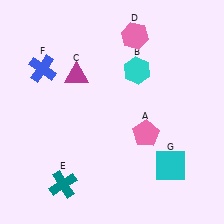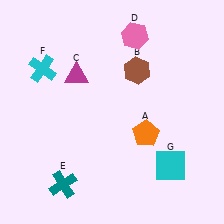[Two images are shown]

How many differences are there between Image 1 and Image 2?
There are 3 differences between the two images.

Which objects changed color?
A changed from pink to orange. B changed from cyan to brown. F changed from blue to cyan.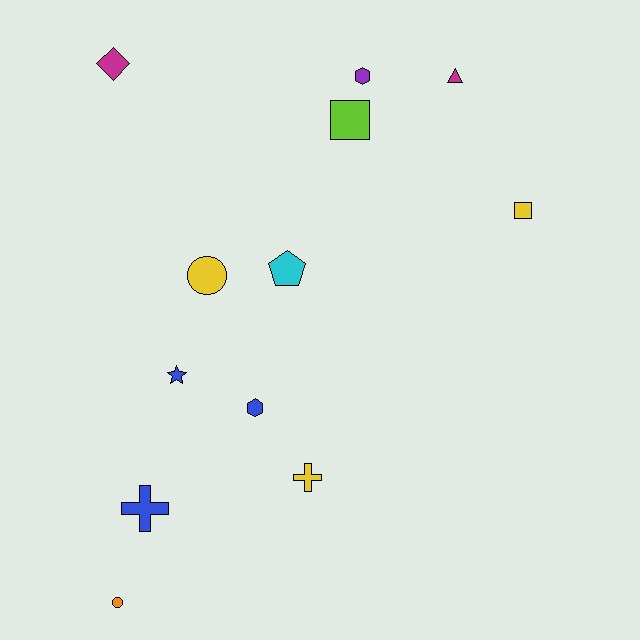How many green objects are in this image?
There are no green objects.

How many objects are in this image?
There are 12 objects.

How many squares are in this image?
There are 2 squares.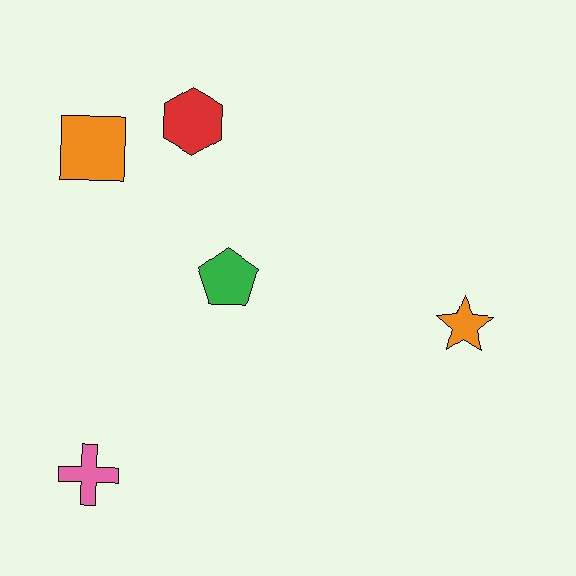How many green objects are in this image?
There is 1 green object.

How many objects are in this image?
There are 5 objects.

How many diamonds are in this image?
There are no diamonds.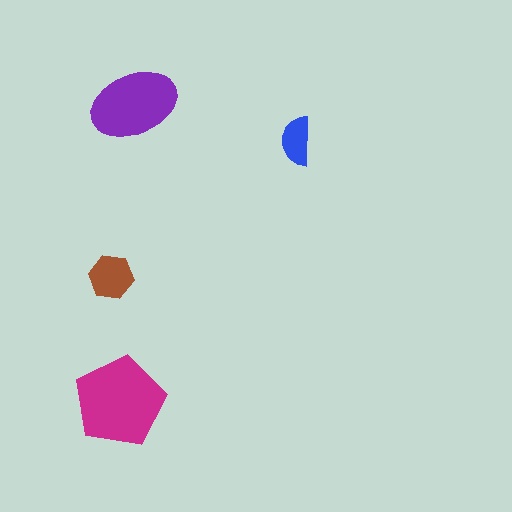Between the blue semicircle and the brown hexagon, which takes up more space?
The brown hexagon.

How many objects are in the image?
There are 4 objects in the image.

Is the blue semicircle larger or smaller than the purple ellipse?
Smaller.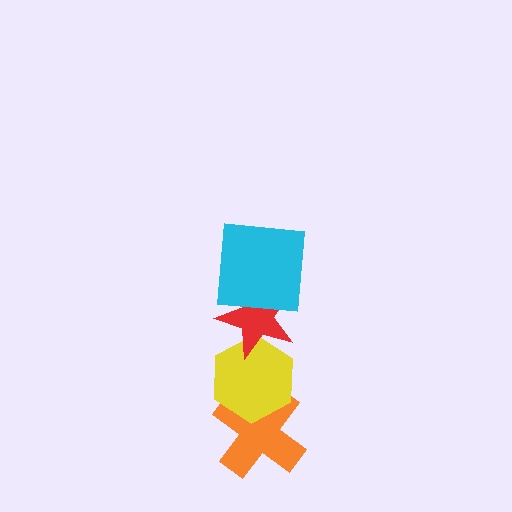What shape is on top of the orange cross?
The yellow hexagon is on top of the orange cross.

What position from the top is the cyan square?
The cyan square is 1st from the top.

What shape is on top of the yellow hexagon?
The red star is on top of the yellow hexagon.